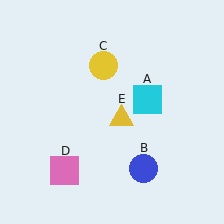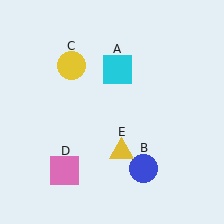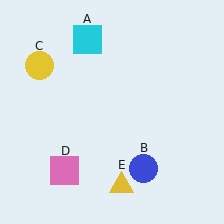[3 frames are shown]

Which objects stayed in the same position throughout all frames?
Blue circle (object B) and pink square (object D) remained stationary.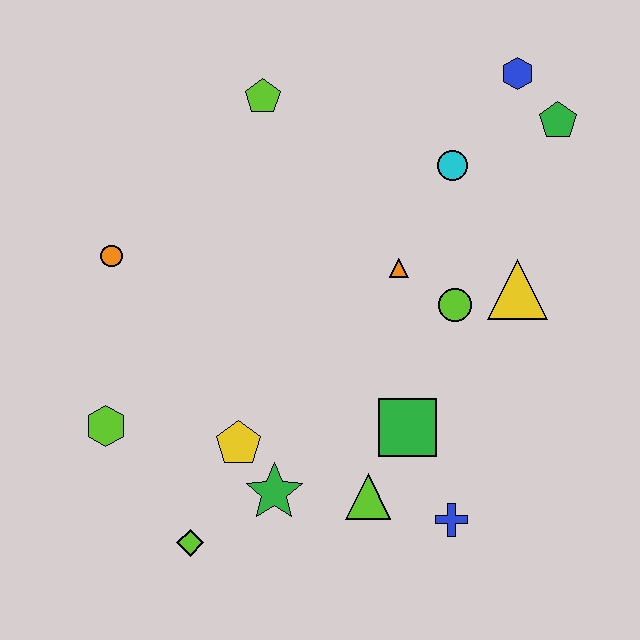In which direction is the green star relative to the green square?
The green star is to the left of the green square.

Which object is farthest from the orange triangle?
The lime diamond is farthest from the orange triangle.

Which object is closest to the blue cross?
The lime triangle is closest to the blue cross.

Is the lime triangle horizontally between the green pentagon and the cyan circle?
No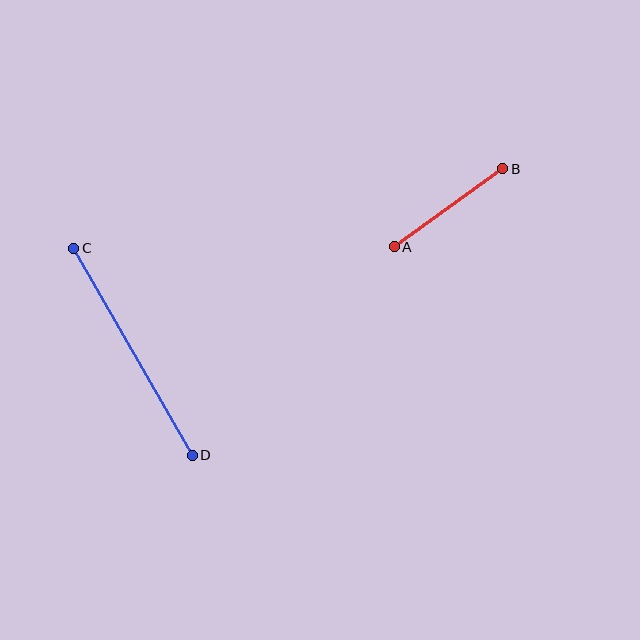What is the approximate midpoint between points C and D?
The midpoint is at approximately (133, 352) pixels.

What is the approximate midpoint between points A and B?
The midpoint is at approximately (448, 208) pixels.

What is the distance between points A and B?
The distance is approximately 133 pixels.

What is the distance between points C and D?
The distance is approximately 239 pixels.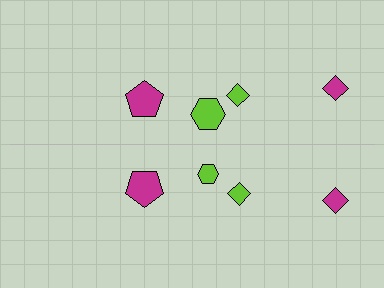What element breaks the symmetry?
The lime hexagon on the bottom side has a different size than its mirror counterpart.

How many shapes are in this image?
There are 8 shapes in this image.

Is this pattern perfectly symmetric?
No, the pattern is not perfectly symmetric. The lime hexagon on the bottom side has a different size than its mirror counterpart.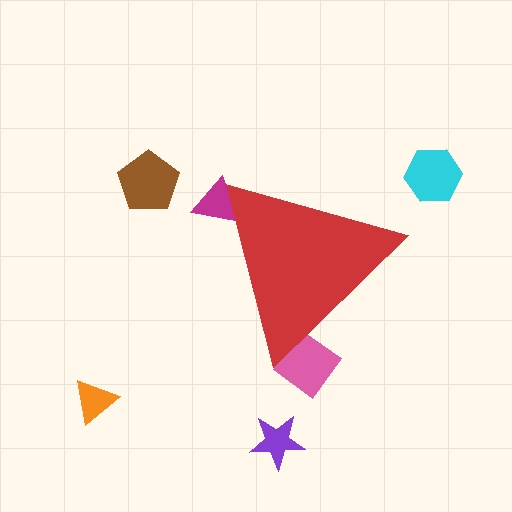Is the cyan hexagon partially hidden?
No, the cyan hexagon is fully visible.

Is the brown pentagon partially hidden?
No, the brown pentagon is fully visible.